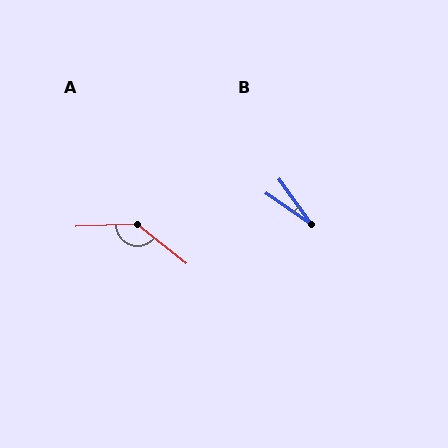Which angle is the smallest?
B, at approximately 19 degrees.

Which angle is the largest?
A, at approximately 139 degrees.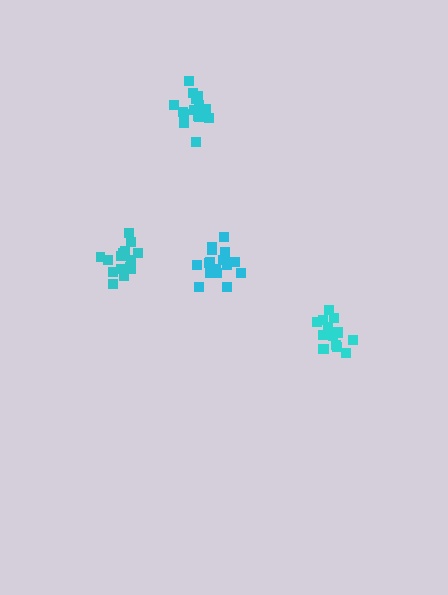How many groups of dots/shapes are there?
There are 4 groups.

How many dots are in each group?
Group 1: 16 dots, Group 2: 18 dots, Group 3: 15 dots, Group 4: 17 dots (66 total).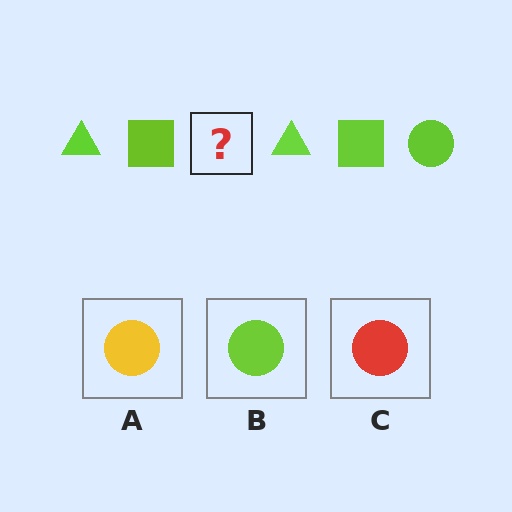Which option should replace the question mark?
Option B.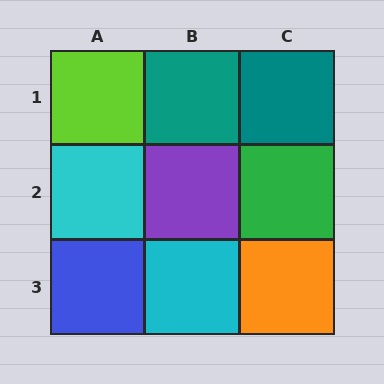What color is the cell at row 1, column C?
Teal.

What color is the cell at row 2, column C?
Green.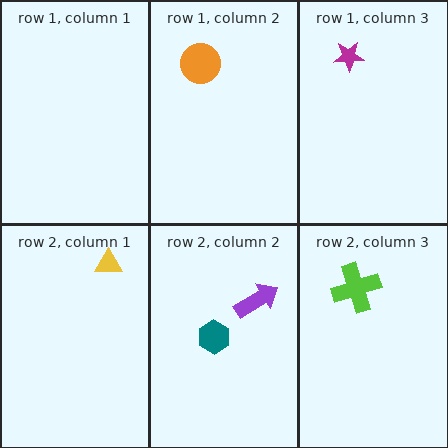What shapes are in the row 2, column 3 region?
The lime cross.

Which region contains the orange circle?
The row 1, column 2 region.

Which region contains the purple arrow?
The row 2, column 2 region.